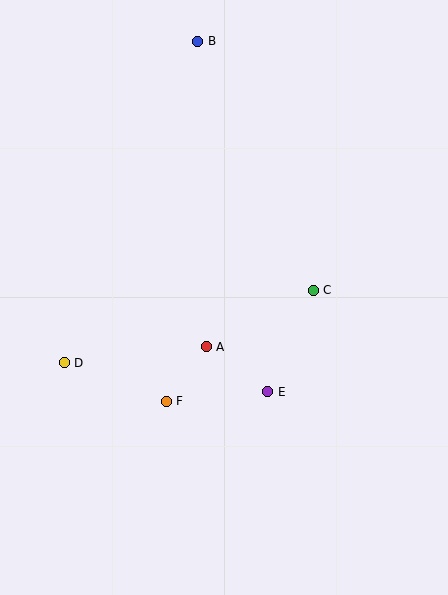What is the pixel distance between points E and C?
The distance between E and C is 111 pixels.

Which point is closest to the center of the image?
Point A at (206, 347) is closest to the center.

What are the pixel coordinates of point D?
Point D is at (64, 363).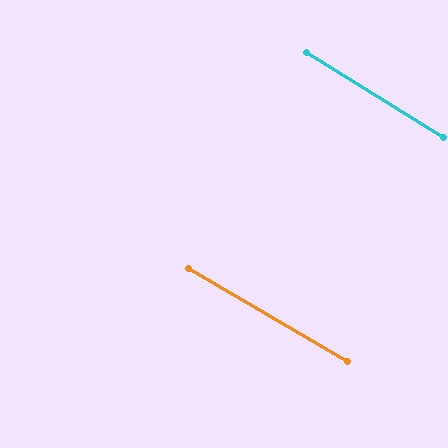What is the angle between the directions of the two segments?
Approximately 1 degree.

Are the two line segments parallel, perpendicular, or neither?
Parallel — their directions differ by only 1.5°.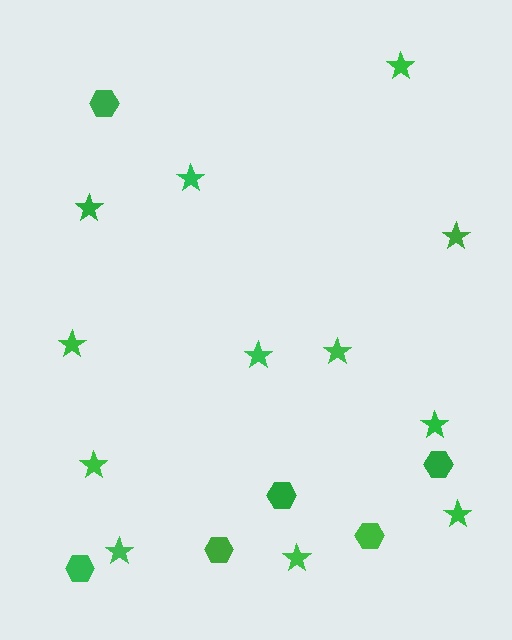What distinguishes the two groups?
There are 2 groups: one group of stars (12) and one group of hexagons (6).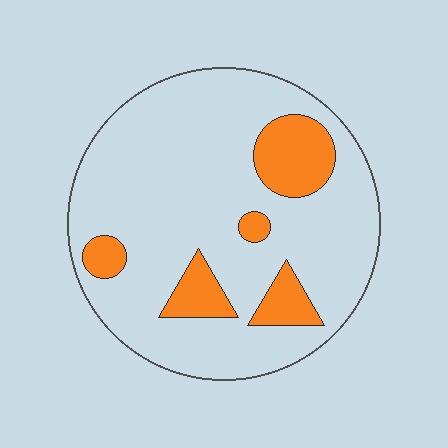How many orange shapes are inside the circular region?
5.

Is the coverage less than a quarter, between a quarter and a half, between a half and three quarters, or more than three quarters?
Less than a quarter.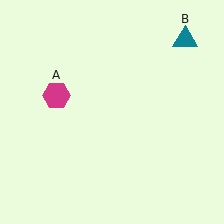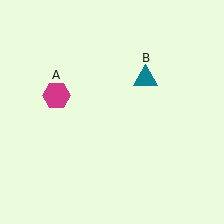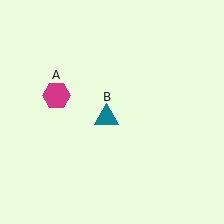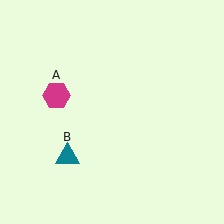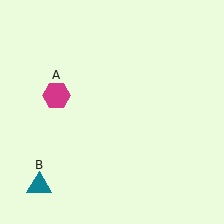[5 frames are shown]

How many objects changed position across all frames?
1 object changed position: teal triangle (object B).